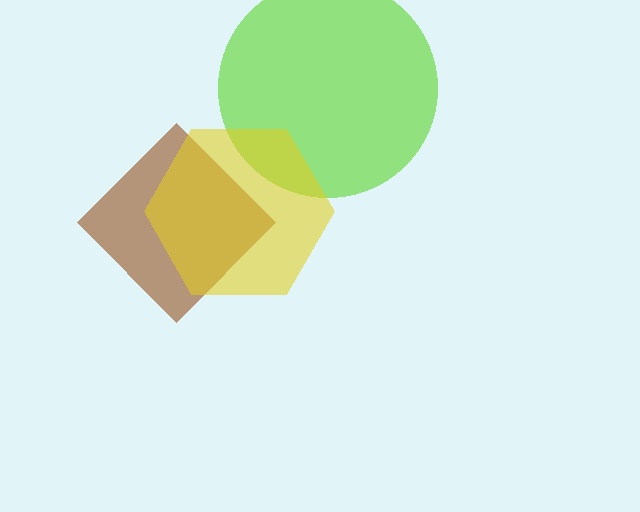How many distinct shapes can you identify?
There are 3 distinct shapes: a lime circle, a brown diamond, a yellow hexagon.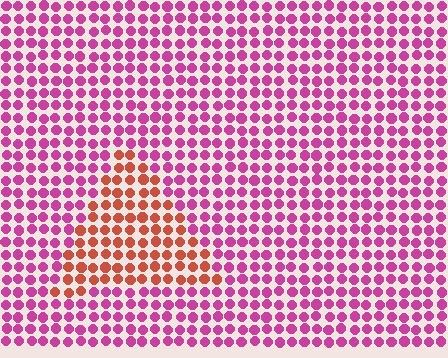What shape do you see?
I see a triangle.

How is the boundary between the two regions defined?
The boundary is defined purely by a slight shift in hue (about 49 degrees). Spacing, size, and orientation are identical on both sides.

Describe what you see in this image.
The image is filled with small magenta elements in a uniform arrangement. A triangle-shaped region is visible where the elements are tinted to a slightly different hue, forming a subtle color boundary.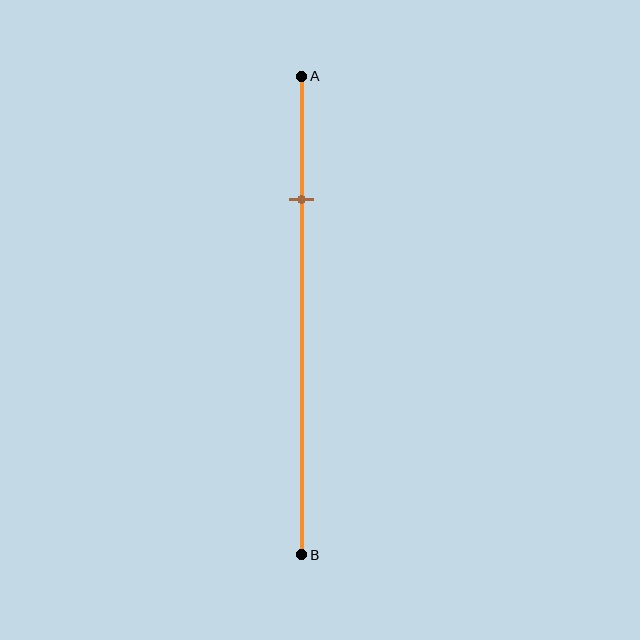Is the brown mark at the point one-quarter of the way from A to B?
Yes, the mark is approximately at the one-quarter point.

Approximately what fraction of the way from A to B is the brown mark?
The brown mark is approximately 25% of the way from A to B.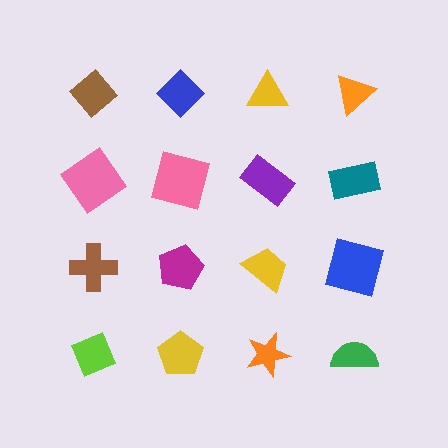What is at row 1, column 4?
An orange triangle.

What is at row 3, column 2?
A magenta pentagon.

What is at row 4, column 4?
A green semicircle.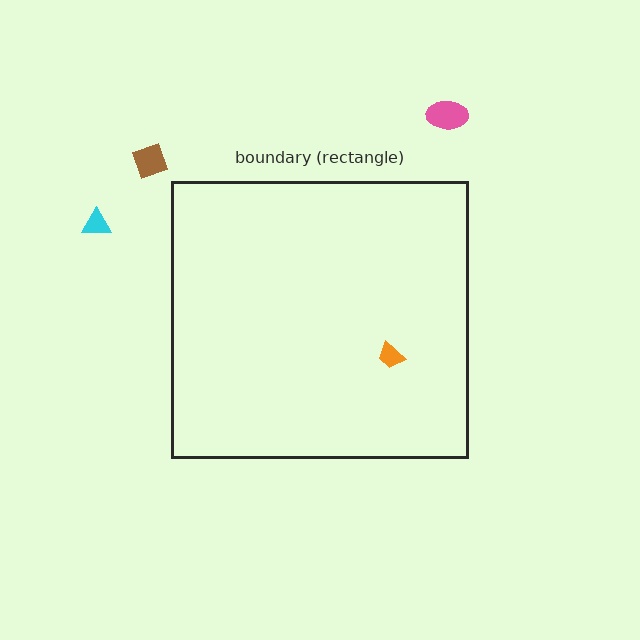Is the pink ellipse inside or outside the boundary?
Outside.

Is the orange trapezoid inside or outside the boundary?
Inside.